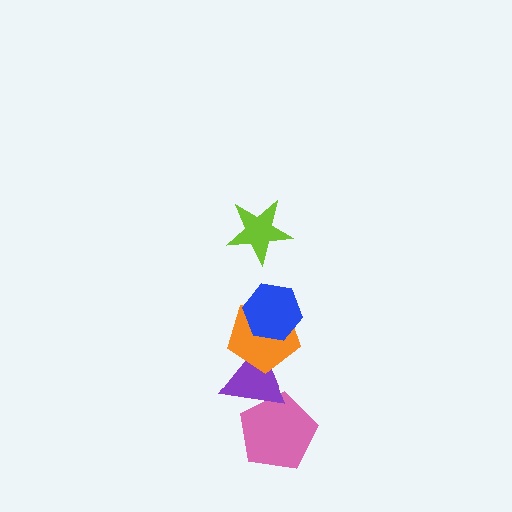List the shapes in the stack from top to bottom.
From top to bottom: the lime star, the blue hexagon, the orange pentagon, the purple triangle, the pink pentagon.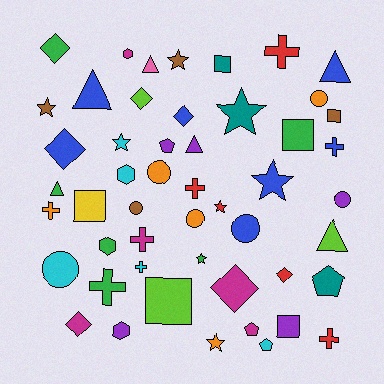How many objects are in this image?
There are 50 objects.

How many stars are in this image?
There are 8 stars.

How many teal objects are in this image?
There are 3 teal objects.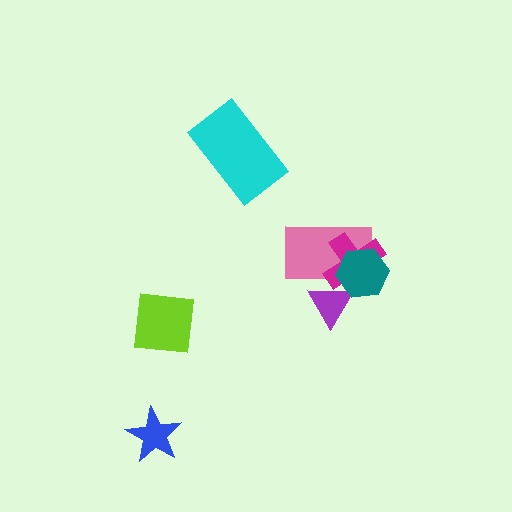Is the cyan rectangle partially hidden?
No, no other shape covers it.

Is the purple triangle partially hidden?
Yes, it is partially covered by another shape.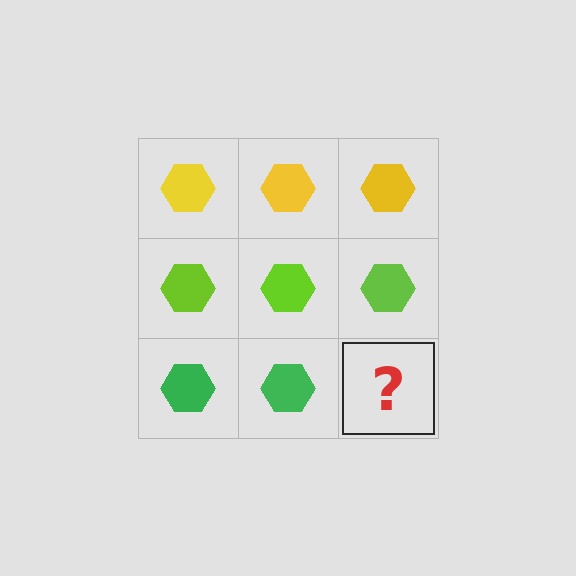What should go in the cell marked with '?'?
The missing cell should contain a green hexagon.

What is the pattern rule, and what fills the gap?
The rule is that each row has a consistent color. The gap should be filled with a green hexagon.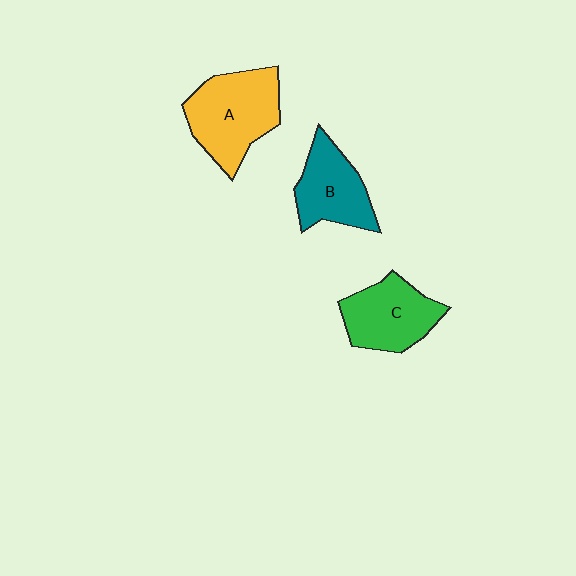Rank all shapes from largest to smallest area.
From largest to smallest: A (yellow), C (green), B (teal).